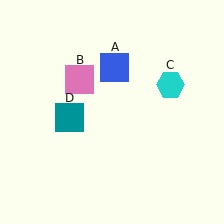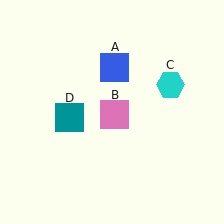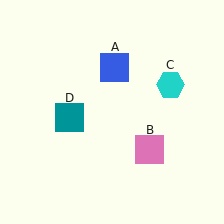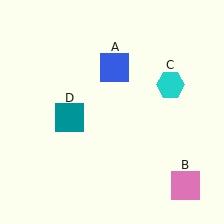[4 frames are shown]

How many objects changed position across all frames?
1 object changed position: pink square (object B).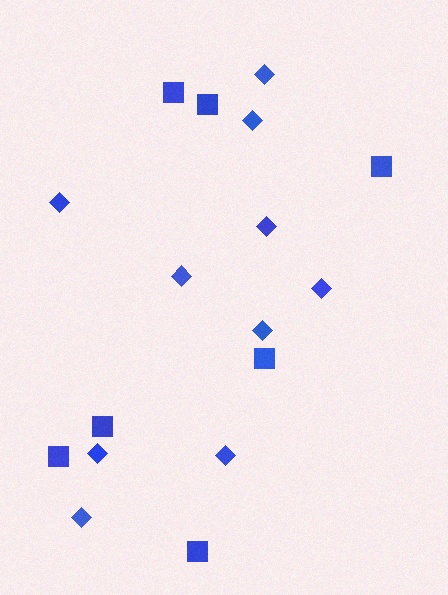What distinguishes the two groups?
There are 2 groups: one group of squares (7) and one group of diamonds (10).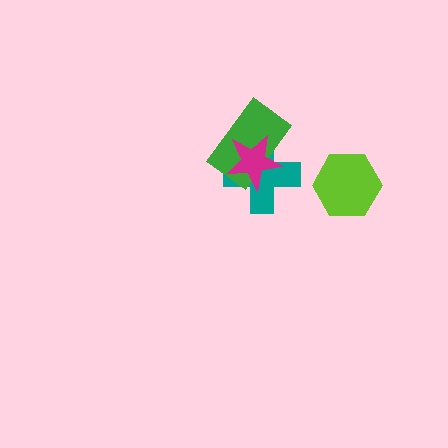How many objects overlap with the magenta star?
2 objects overlap with the magenta star.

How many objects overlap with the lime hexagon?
0 objects overlap with the lime hexagon.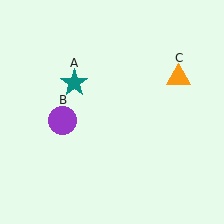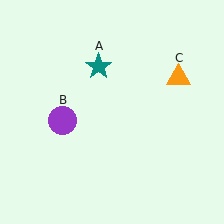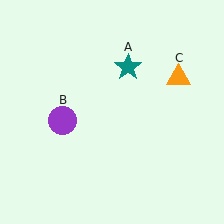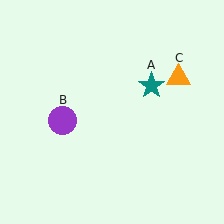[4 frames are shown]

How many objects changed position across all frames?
1 object changed position: teal star (object A).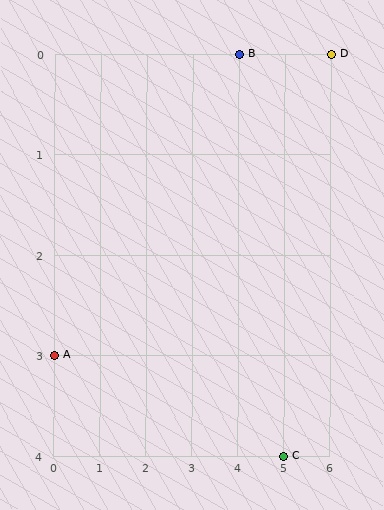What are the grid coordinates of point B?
Point B is at grid coordinates (4, 0).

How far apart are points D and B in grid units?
Points D and B are 2 columns apart.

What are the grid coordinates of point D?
Point D is at grid coordinates (6, 0).